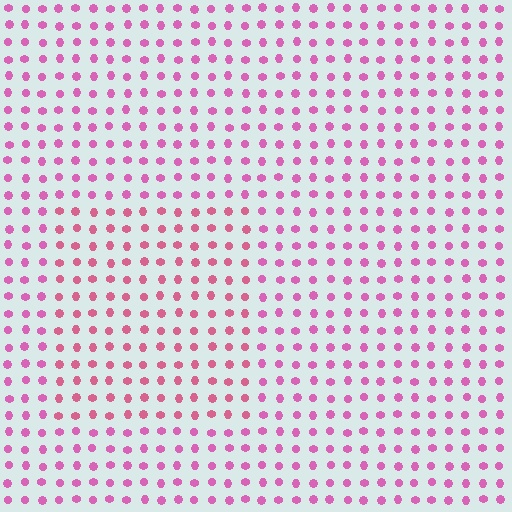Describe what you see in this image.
The image is filled with small pink elements in a uniform arrangement. A rectangle-shaped region is visible where the elements are tinted to a slightly different hue, forming a subtle color boundary.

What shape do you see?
I see a rectangle.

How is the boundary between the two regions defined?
The boundary is defined purely by a slight shift in hue (about 21 degrees). Spacing, size, and orientation are identical on both sides.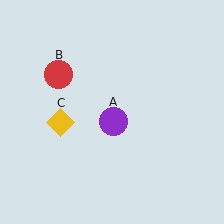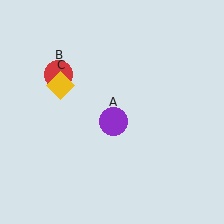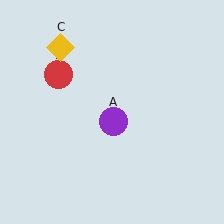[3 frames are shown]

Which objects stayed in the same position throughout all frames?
Purple circle (object A) and red circle (object B) remained stationary.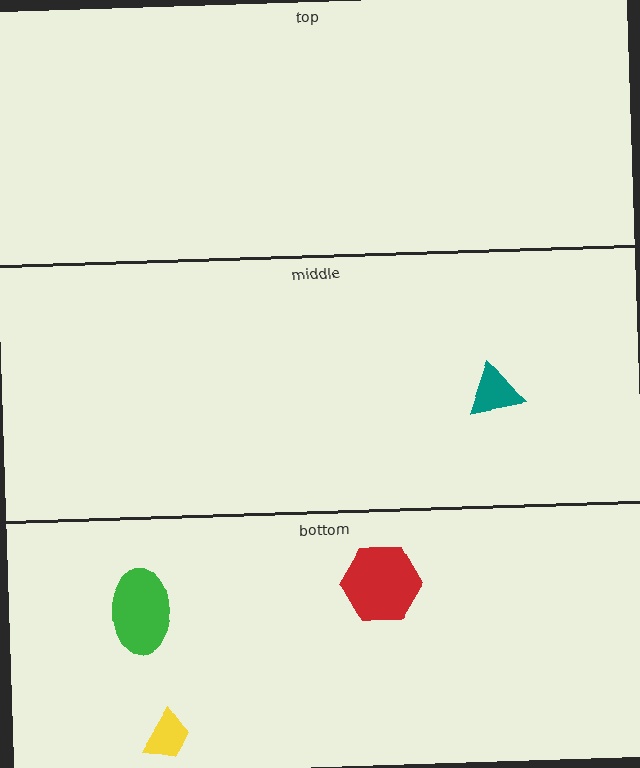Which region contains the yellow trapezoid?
The bottom region.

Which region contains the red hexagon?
The bottom region.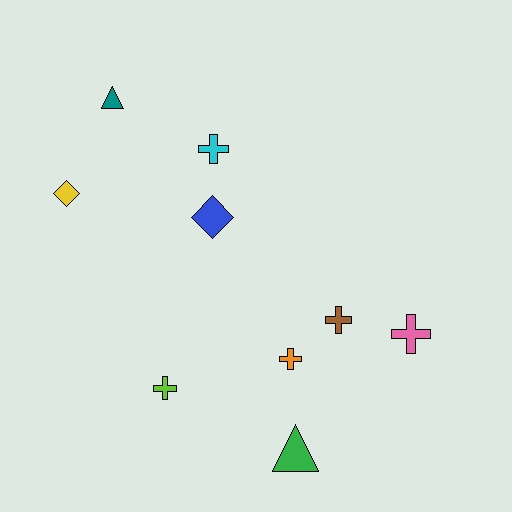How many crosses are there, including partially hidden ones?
There are 5 crosses.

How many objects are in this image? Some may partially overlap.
There are 9 objects.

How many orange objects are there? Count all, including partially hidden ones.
There is 1 orange object.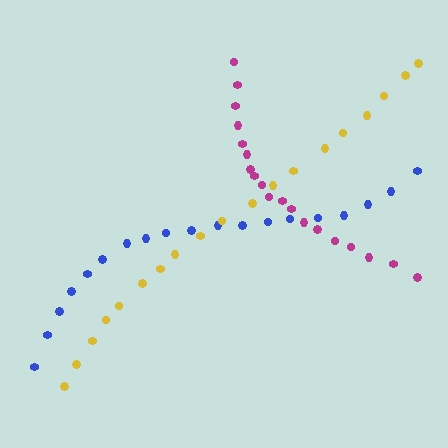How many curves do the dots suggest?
There are 3 distinct paths.